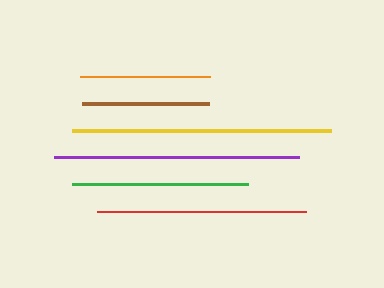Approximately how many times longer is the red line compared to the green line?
The red line is approximately 1.2 times the length of the green line.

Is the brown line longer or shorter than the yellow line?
The yellow line is longer than the brown line.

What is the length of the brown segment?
The brown segment is approximately 126 pixels long.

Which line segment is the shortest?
The brown line is the shortest at approximately 126 pixels.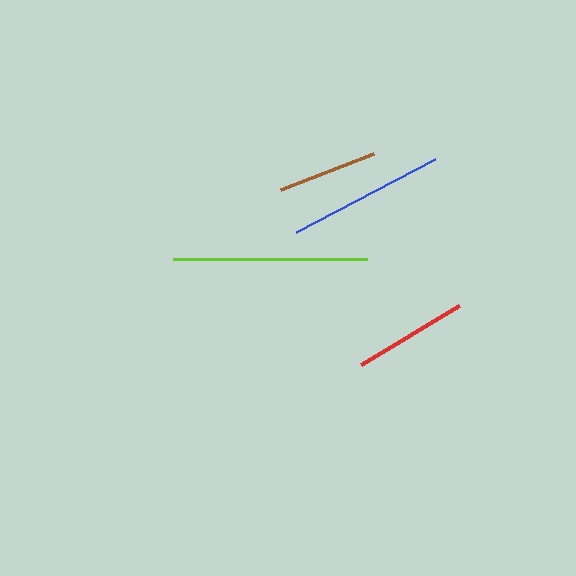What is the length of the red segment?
The red segment is approximately 115 pixels long.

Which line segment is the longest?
The lime line is the longest at approximately 194 pixels.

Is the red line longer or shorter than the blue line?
The blue line is longer than the red line.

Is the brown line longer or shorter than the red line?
The red line is longer than the brown line.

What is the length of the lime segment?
The lime segment is approximately 194 pixels long.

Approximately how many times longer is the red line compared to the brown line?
The red line is approximately 1.2 times the length of the brown line.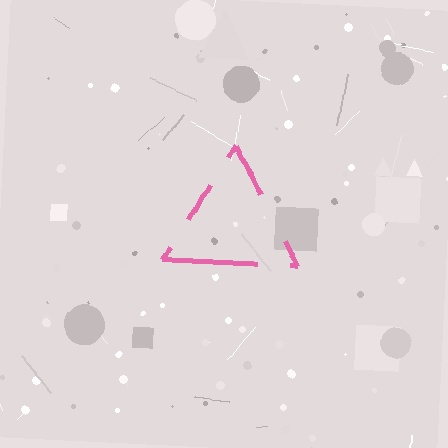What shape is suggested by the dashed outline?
The dashed outline suggests a triangle.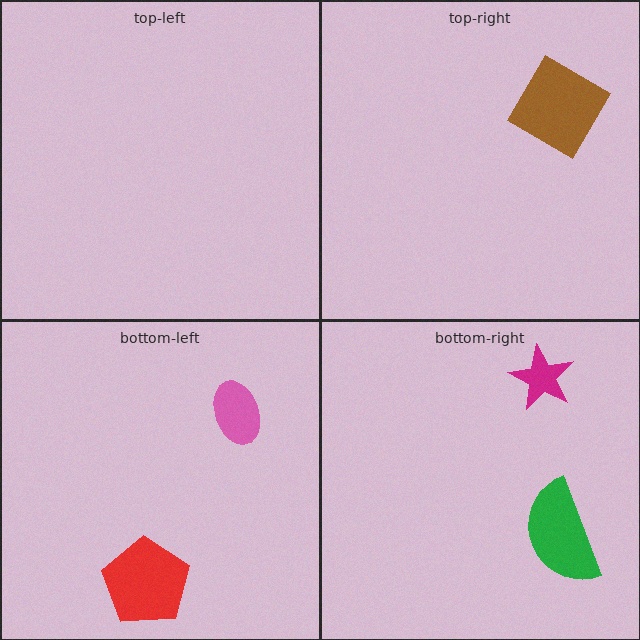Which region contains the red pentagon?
The bottom-left region.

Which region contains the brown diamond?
The top-right region.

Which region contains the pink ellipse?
The bottom-left region.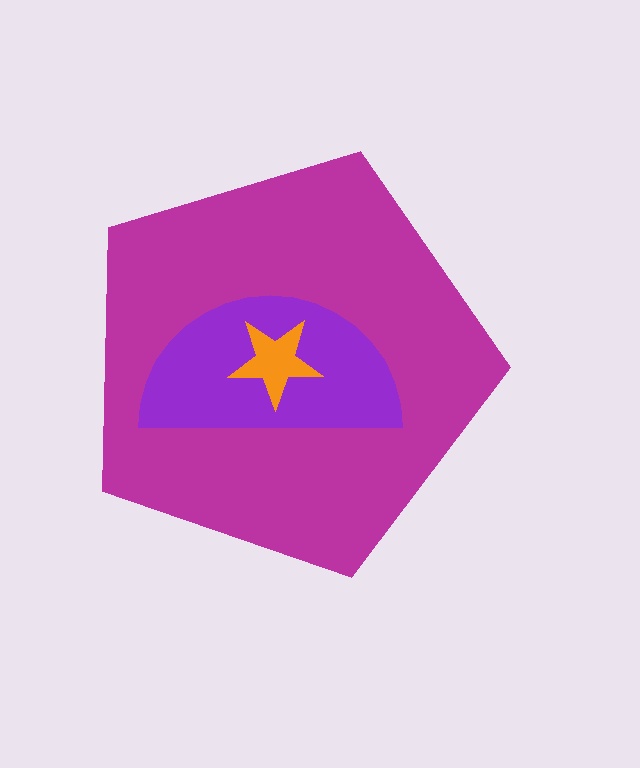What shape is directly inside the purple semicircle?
The orange star.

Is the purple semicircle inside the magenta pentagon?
Yes.